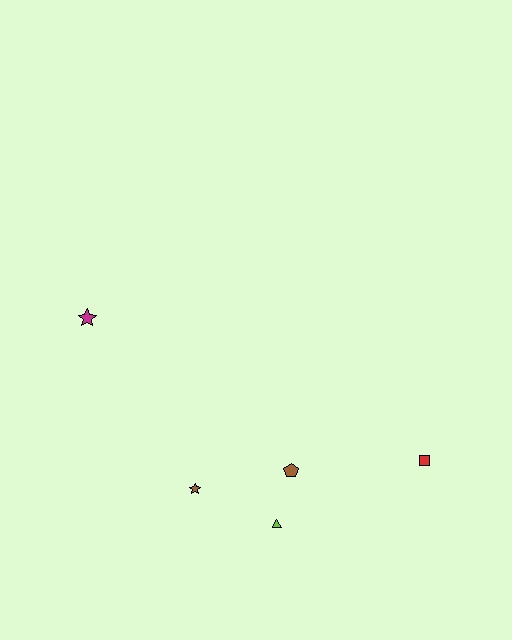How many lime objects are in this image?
There is 1 lime object.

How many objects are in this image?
There are 5 objects.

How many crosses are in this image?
There are no crosses.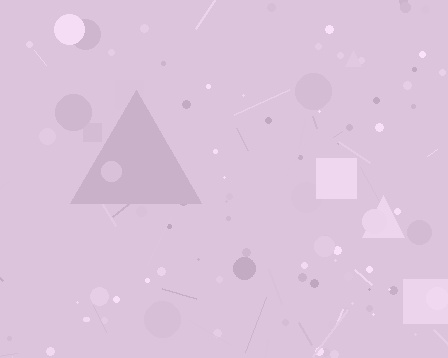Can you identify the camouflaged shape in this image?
The camouflaged shape is a triangle.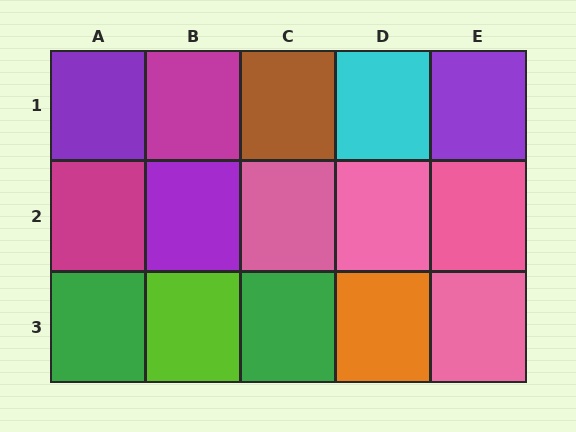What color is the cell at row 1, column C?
Brown.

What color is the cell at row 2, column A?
Magenta.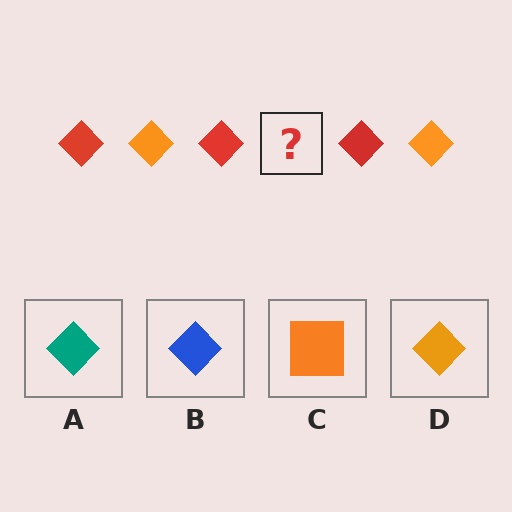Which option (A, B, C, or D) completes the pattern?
D.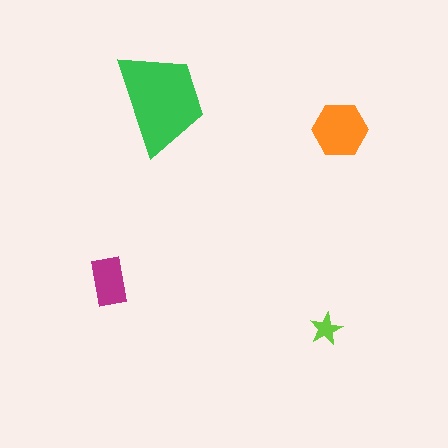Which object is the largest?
The green trapezoid.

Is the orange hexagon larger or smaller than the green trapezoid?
Smaller.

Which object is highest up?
The green trapezoid is topmost.